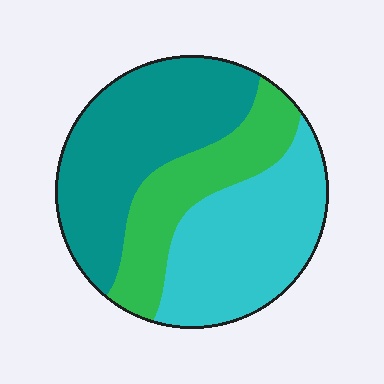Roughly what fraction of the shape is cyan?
Cyan takes up about three eighths (3/8) of the shape.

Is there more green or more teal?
Teal.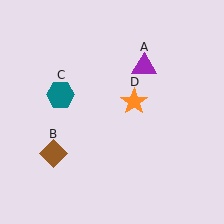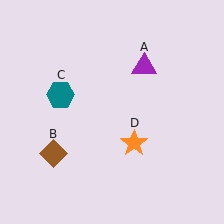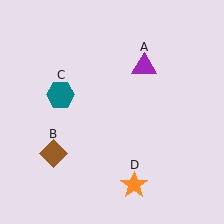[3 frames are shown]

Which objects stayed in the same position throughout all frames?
Purple triangle (object A) and brown diamond (object B) and teal hexagon (object C) remained stationary.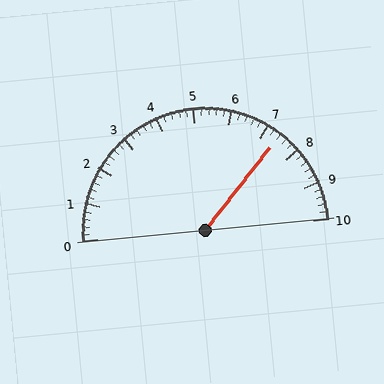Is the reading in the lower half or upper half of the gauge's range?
The reading is in the upper half of the range (0 to 10).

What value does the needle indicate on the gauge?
The needle indicates approximately 7.4.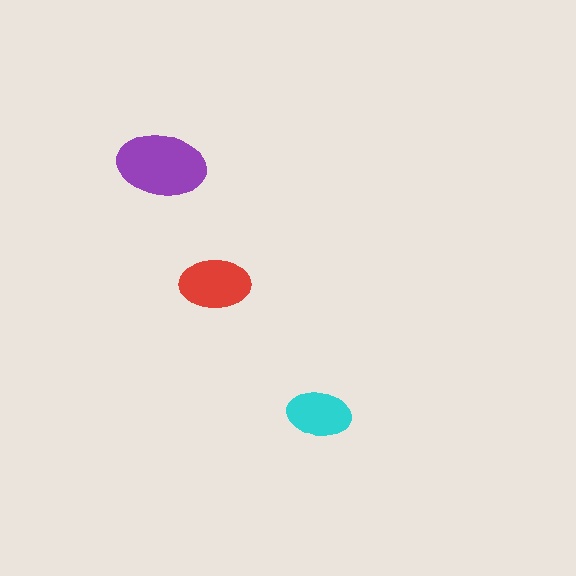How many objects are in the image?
There are 3 objects in the image.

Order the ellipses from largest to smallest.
the purple one, the red one, the cyan one.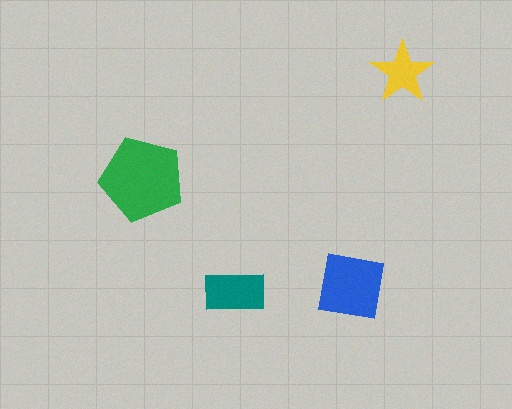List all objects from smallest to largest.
The yellow star, the teal rectangle, the blue square, the green pentagon.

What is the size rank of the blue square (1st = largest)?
2nd.